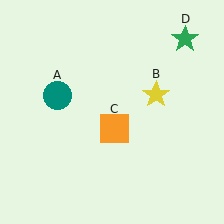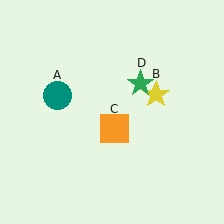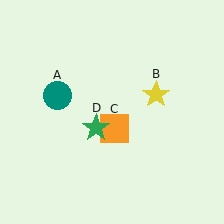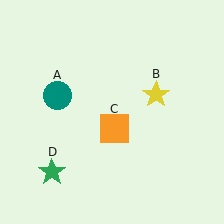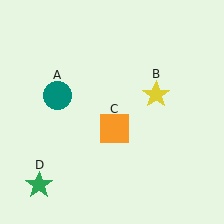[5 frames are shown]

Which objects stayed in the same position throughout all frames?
Teal circle (object A) and yellow star (object B) and orange square (object C) remained stationary.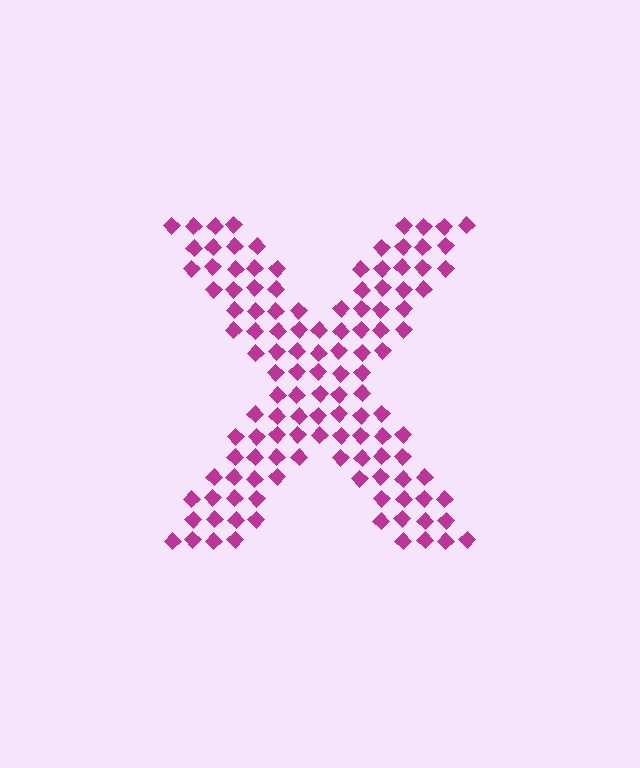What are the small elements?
The small elements are diamonds.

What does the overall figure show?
The overall figure shows the letter X.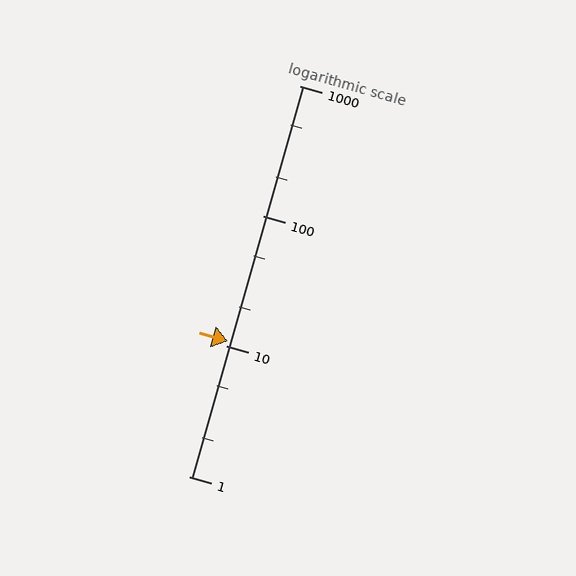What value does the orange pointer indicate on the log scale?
The pointer indicates approximately 11.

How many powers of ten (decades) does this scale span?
The scale spans 3 decades, from 1 to 1000.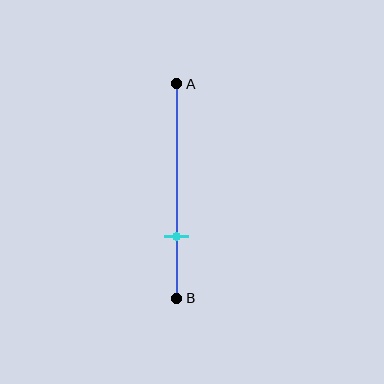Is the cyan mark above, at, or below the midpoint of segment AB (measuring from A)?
The cyan mark is below the midpoint of segment AB.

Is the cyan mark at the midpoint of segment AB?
No, the mark is at about 70% from A, not at the 50% midpoint.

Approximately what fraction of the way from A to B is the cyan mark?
The cyan mark is approximately 70% of the way from A to B.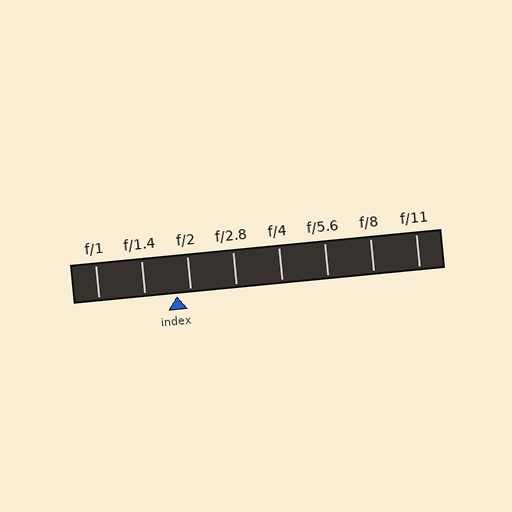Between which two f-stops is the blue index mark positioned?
The index mark is between f/1.4 and f/2.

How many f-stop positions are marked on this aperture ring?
There are 8 f-stop positions marked.